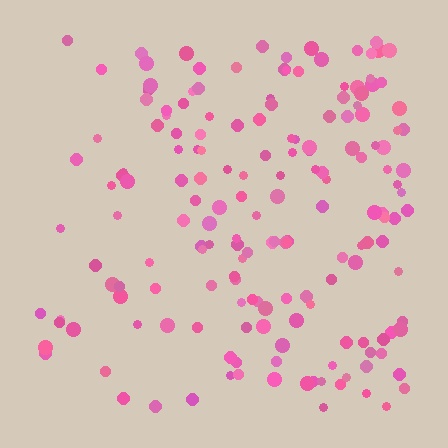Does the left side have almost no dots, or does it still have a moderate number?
Still a moderate number, just noticeably fewer than the right.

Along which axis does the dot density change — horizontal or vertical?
Horizontal.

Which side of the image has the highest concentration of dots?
The right.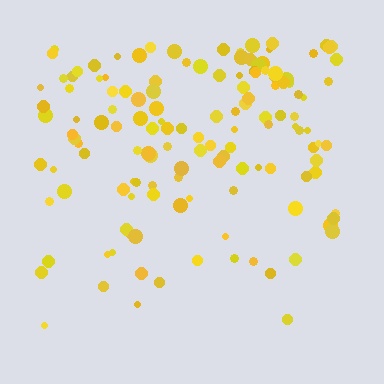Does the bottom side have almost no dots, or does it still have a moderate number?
Still a moderate number, just noticeably fewer than the top.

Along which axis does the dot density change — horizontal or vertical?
Vertical.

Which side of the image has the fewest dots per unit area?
The bottom.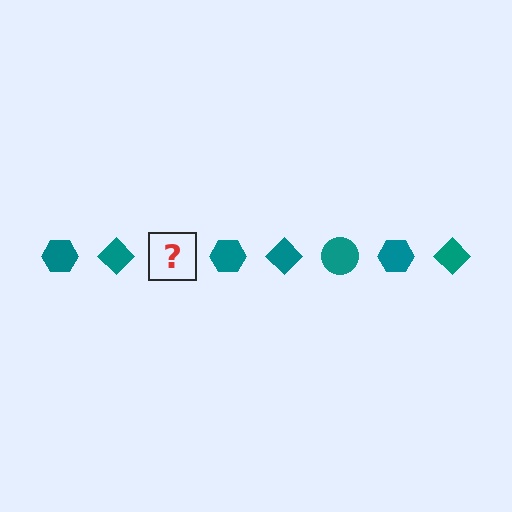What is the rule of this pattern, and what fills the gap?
The rule is that the pattern cycles through hexagon, diamond, circle shapes in teal. The gap should be filled with a teal circle.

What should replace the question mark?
The question mark should be replaced with a teal circle.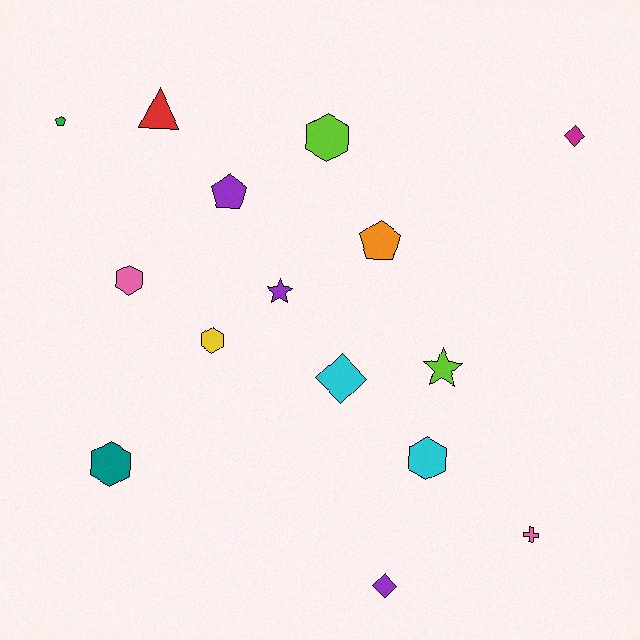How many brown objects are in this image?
There are no brown objects.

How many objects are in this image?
There are 15 objects.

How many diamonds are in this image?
There are 3 diamonds.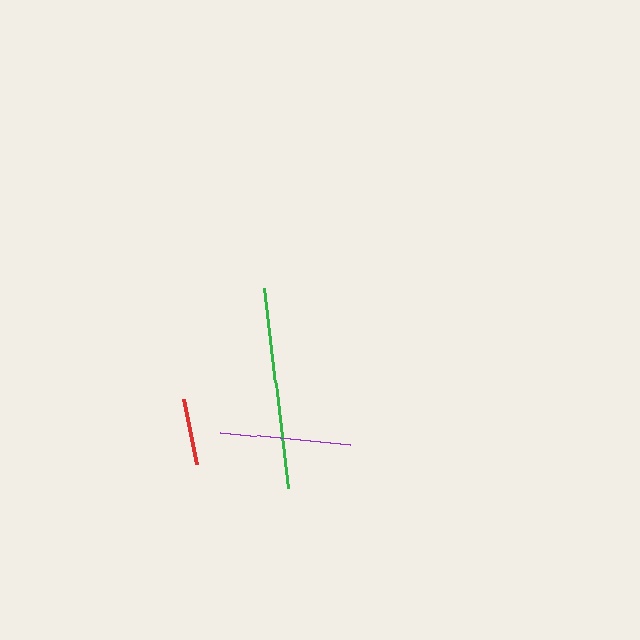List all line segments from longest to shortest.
From longest to shortest: green, purple, red.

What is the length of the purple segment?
The purple segment is approximately 131 pixels long.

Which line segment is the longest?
The green line is the longest at approximately 201 pixels.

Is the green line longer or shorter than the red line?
The green line is longer than the red line.